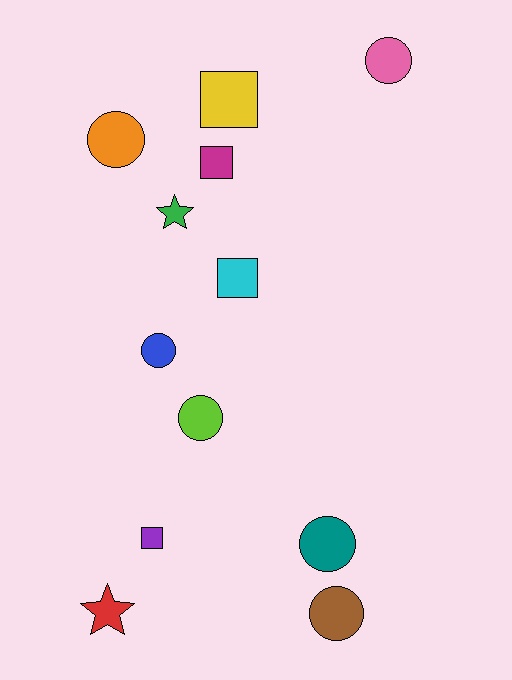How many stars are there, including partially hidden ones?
There are 2 stars.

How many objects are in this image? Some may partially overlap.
There are 12 objects.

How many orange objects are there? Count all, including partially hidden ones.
There is 1 orange object.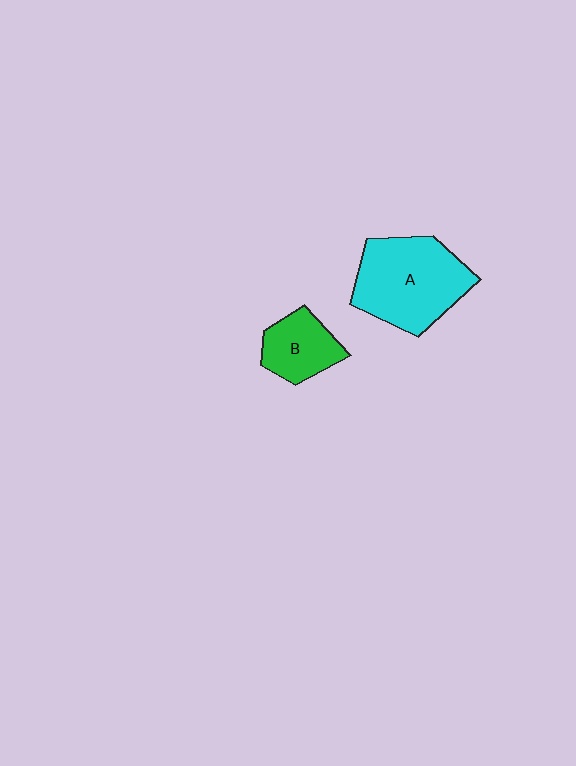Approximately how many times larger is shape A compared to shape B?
Approximately 2.0 times.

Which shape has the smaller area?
Shape B (green).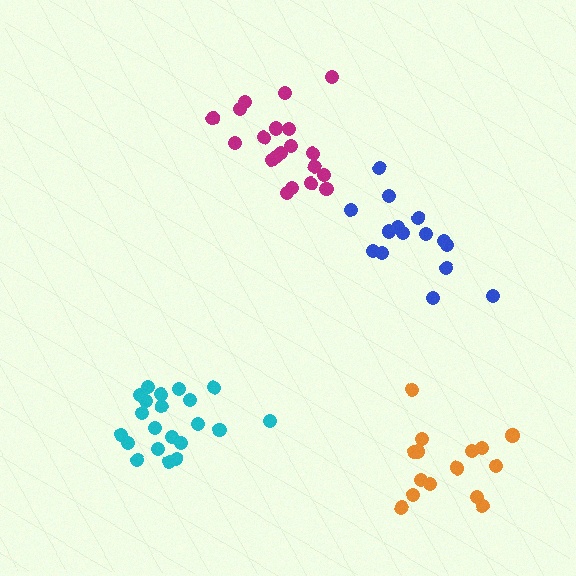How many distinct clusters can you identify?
There are 4 distinct clusters.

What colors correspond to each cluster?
The clusters are colored: cyan, magenta, blue, orange.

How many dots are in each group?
Group 1: 21 dots, Group 2: 20 dots, Group 3: 15 dots, Group 4: 15 dots (71 total).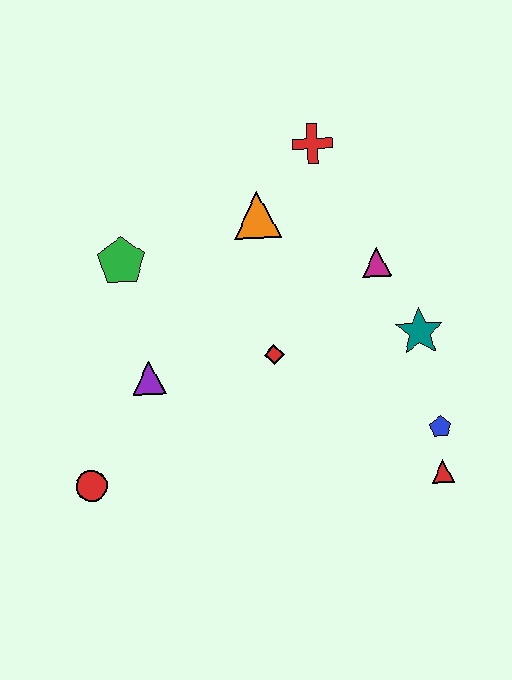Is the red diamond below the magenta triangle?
Yes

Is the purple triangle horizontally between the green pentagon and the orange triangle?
Yes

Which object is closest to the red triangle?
The blue pentagon is closest to the red triangle.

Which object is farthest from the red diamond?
The red circle is farthest from the red diamond.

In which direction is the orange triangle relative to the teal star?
The orange triangle is to the left of the teal star.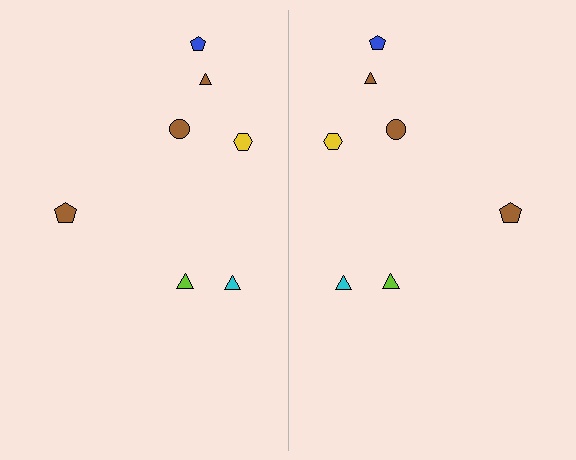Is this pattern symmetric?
Yes, this pattern has bilateral (reflection) symmetry.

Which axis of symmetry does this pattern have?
The pattern has a vertical axis of symmetry running through the center of the image.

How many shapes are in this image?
There are 14 shapes in this image.